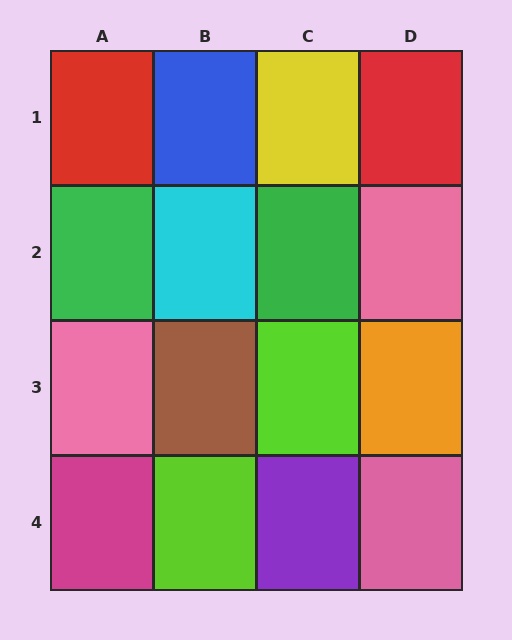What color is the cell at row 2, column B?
Cyan.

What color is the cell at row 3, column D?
Orange.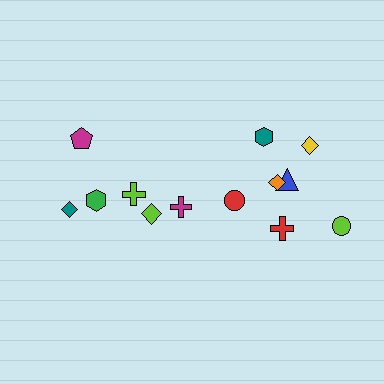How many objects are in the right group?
There are 8 objects.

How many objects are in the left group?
There are 5 objects.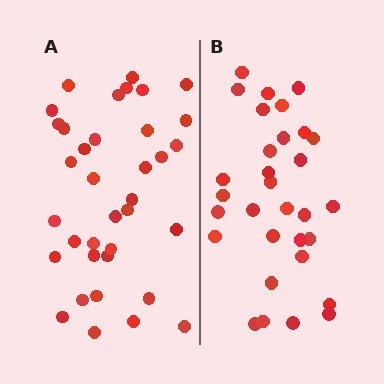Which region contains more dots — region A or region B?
Region A (the left region) has more dots.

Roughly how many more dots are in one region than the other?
Region A has about 5 more dots than region B.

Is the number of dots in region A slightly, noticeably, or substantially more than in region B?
Region A has only slightly more — the two regions are fairly close. The ratio is roughly 1.2 to 1.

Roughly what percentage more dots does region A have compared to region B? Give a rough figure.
About 15% more.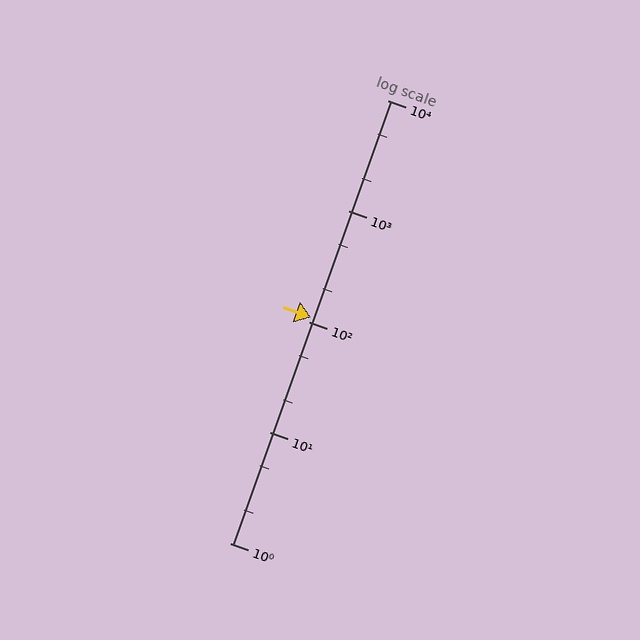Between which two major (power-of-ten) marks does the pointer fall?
The pointer is between 100 and 1000.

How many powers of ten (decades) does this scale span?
The scale spans 4 decades, from 1 to 10000.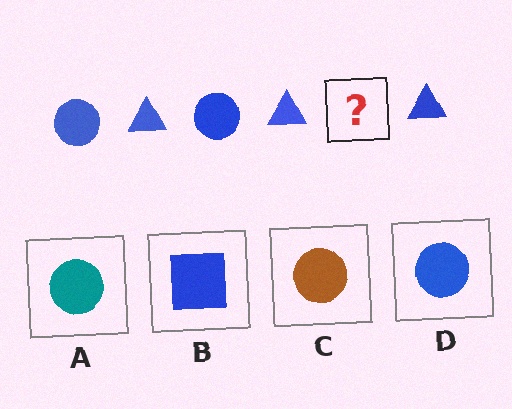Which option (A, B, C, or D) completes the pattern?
D.